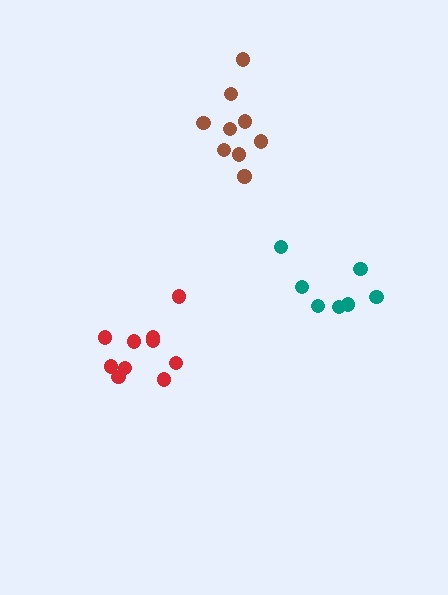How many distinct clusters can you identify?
There are 3 distinct clusters.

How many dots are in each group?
Group 1: 10 dots, Group 2: 9 dots, Group 3: 7 dots (26 total).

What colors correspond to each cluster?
The clusters are colored: red, brown, teal.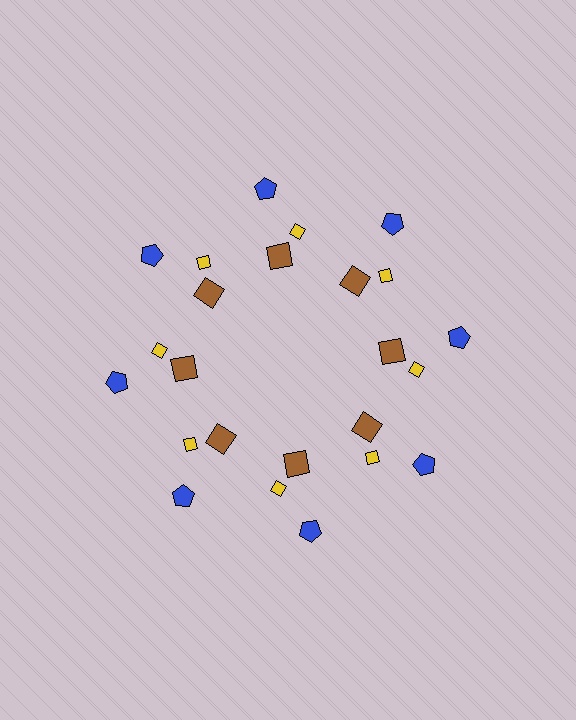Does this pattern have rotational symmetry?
Yes, this pattern has 8-fold rotational symmetry. It looks the same after rotating 45 degrees around the center.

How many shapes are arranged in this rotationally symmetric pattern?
There are 24 shapes, arranged in 8 groups of 3.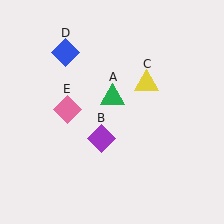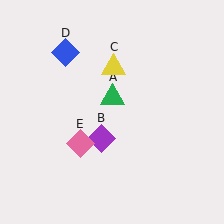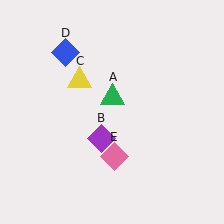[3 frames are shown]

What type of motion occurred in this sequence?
The yellow triangle (object C), pink diamond (object E) rotated counterclockwise around the center of the scene.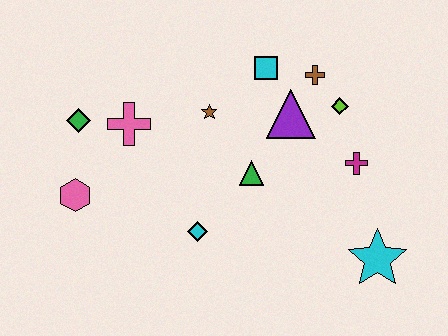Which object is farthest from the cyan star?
The green diamond is farthest from the cyan star.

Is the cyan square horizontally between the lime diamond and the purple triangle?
No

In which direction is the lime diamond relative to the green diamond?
The lime diamond is to the right of the green diamond.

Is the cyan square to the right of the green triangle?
Yes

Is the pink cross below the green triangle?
No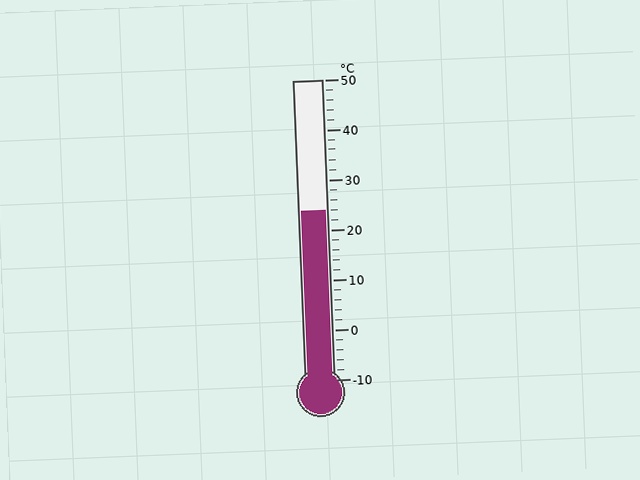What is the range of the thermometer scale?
The thermometer scale ranges from -10°C to 50°C.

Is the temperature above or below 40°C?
The temperature is below 40°C.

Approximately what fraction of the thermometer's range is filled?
The thermometer is filled to approximately 55% of its range.